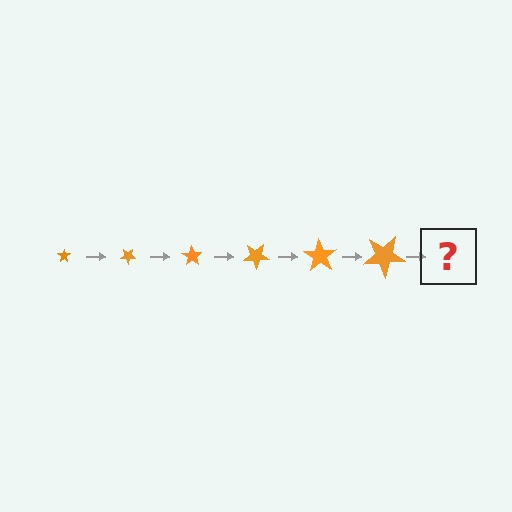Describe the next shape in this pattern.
It should be a star, larger than the previous one and rotated 210 degrees from the start.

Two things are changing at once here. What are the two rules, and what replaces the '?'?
The two rules are that the star grows larger each step and it rotates 35 degrees each step. The '?' should be a star, larger than the previous one and rotated 210 degrees from the start.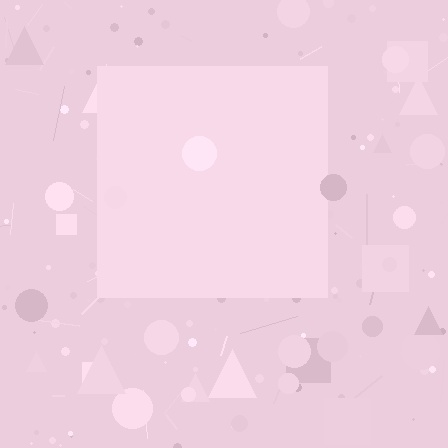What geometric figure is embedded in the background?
A square is embedded in the background.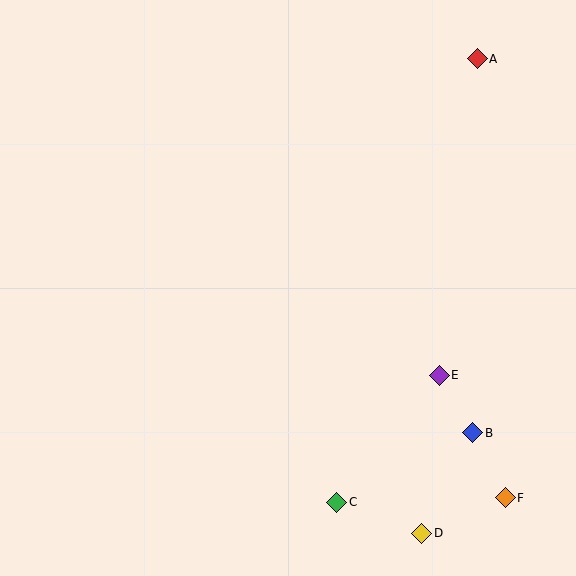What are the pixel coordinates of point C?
Point C is at (337, 502).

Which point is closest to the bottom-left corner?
Point C is closest to the bottom-left corner.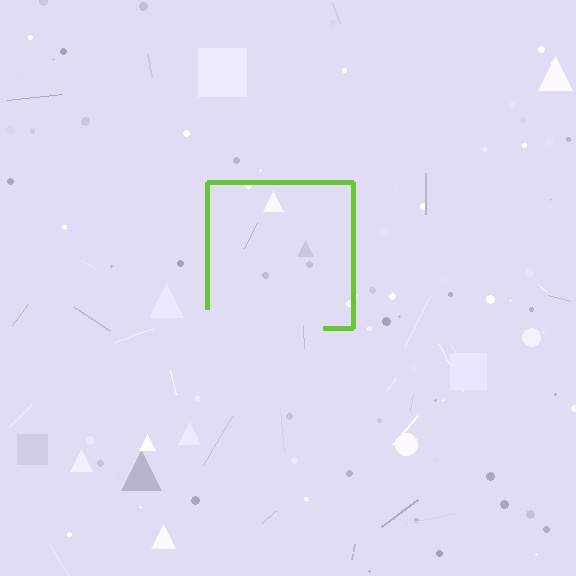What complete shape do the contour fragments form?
The contour fragments form a square.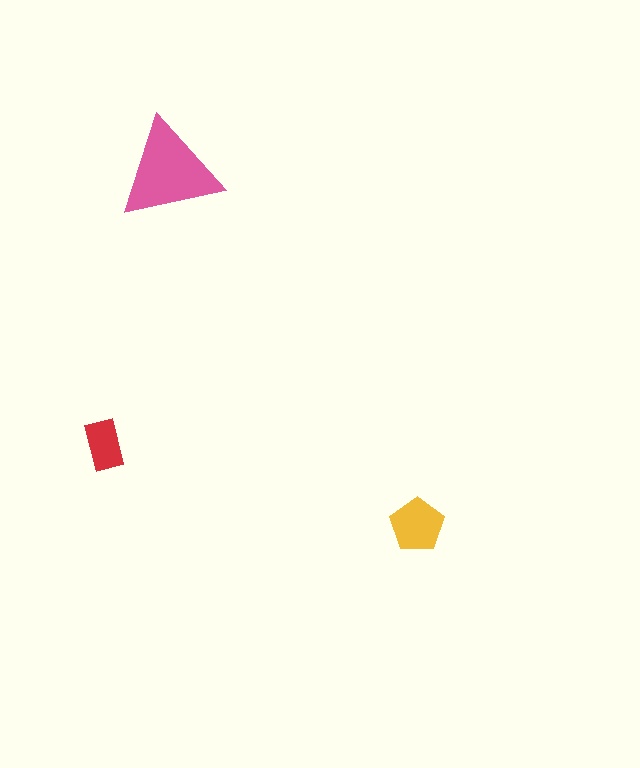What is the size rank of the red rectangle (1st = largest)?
3rd.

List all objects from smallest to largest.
The red rectangle, the yellow pentagon, the pink triangle.